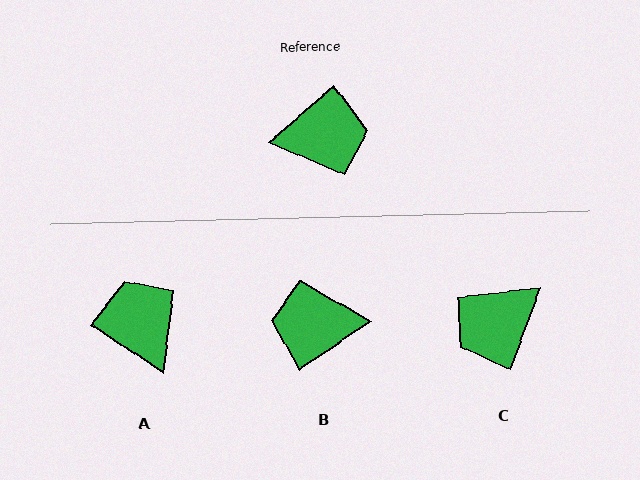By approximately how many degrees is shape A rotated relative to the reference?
Approximately 106 degrees counter-clockwise.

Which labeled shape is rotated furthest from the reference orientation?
B, about 173 degrees away.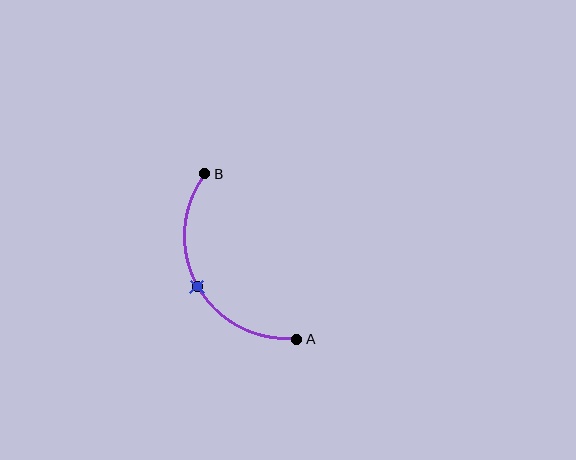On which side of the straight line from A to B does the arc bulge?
The arc bulges to the left of the straight line connecting A and B.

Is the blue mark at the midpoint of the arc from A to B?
Yes. The blue mark lies on the arc at equal arc-length from both A and B — it is the arc midpoint.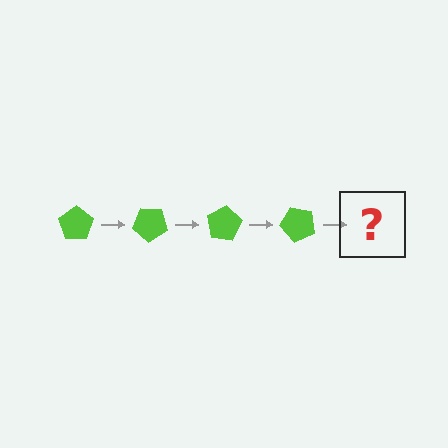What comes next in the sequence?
The next element should be a lime pentagon rotated 160 degrees.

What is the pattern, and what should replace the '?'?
The pattern is that the pentagon rotates 40 degrees each step. The '?' should be a lime pentagon rotated 160 degrees.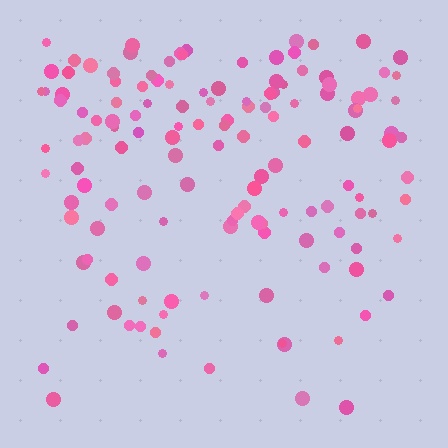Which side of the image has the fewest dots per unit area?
The bottom.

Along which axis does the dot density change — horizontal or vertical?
Vertical.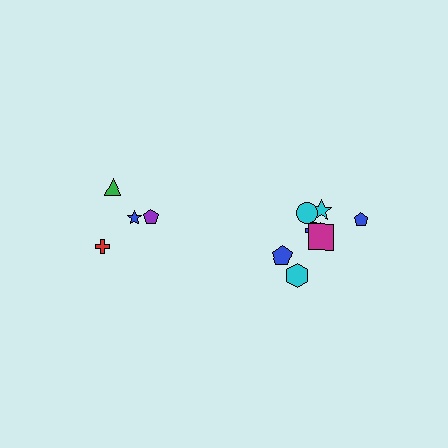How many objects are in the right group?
There are 8 objects.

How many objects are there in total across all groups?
There are 12 objects.